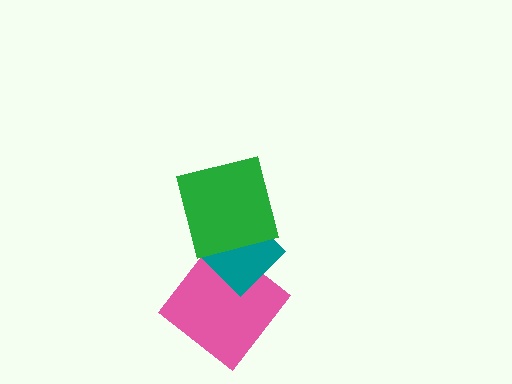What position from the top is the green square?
The green square is 1st from the top.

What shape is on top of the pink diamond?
The teal diamond is on top of the pink diamond.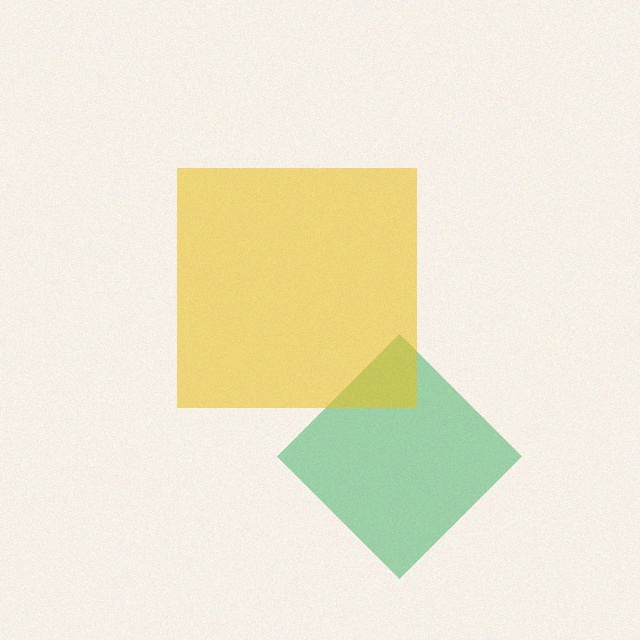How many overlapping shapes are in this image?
There are 2 overlapping shapes in the image.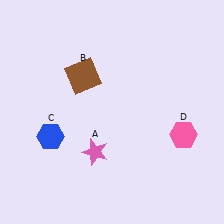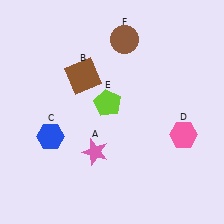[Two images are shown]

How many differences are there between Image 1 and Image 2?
There are 2 differences between the two images.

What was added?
A lime pentagon (E), a brown circle (F) were added in Image 2.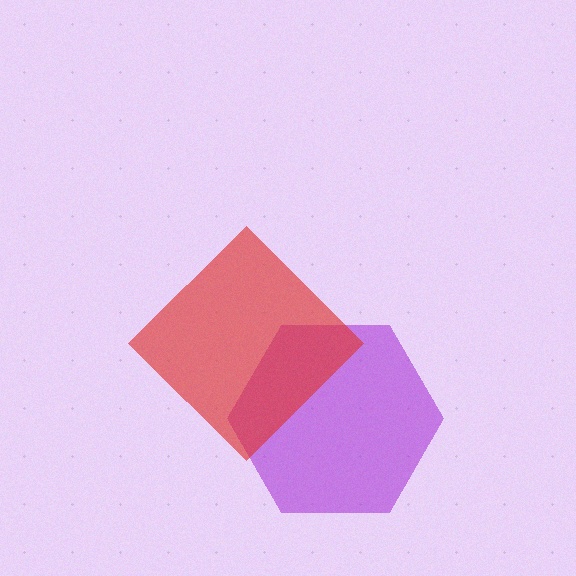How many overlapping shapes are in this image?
There are 2 overlapping shapes in the image.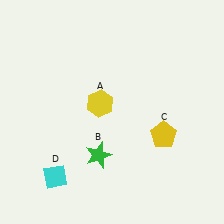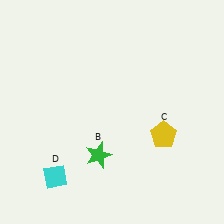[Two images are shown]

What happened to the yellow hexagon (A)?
The yellow hexagon (A) was removed in Image 2. It was in the top-left area of Image 1.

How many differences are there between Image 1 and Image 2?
There is 1 difference between the two images.